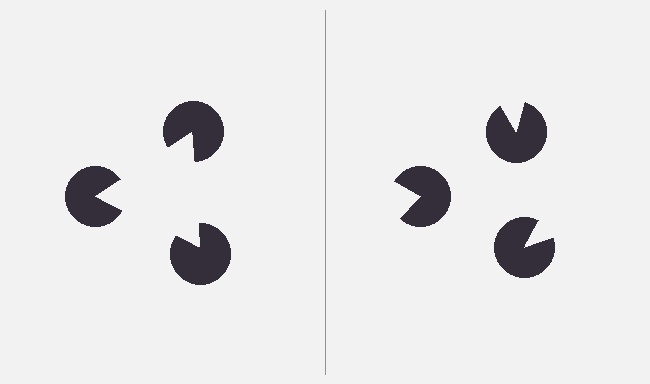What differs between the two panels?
The pac-man discs are positioned identically on both sides; only the wedge orientations differ. On the left they align to a triangle; on the right they are misaligned.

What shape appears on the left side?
An illusory triangle.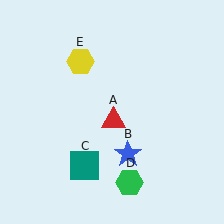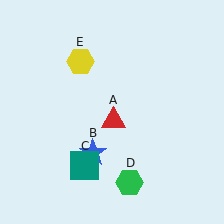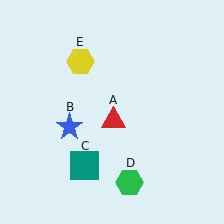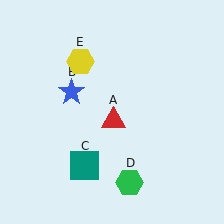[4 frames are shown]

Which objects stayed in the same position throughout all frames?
Red triangle (object A) and teal square (object C) and green hexagon (object D) and yellow hexagon (object E) remained stationary.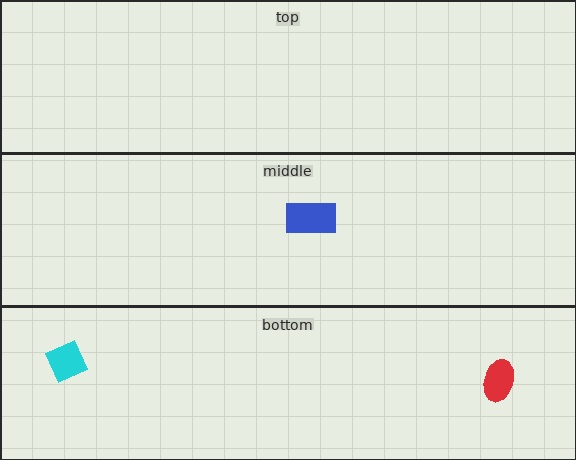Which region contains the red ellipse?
The bottom region.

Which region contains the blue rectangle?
The middle region.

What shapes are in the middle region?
The blue rectangle.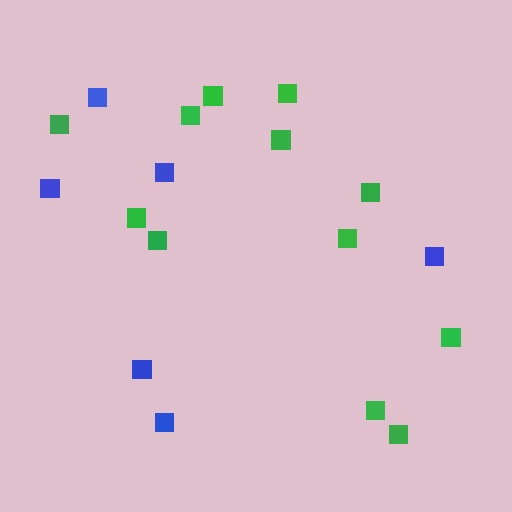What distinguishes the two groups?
There are 2 groups: one group of blue squares (6) and one group of green squares (12).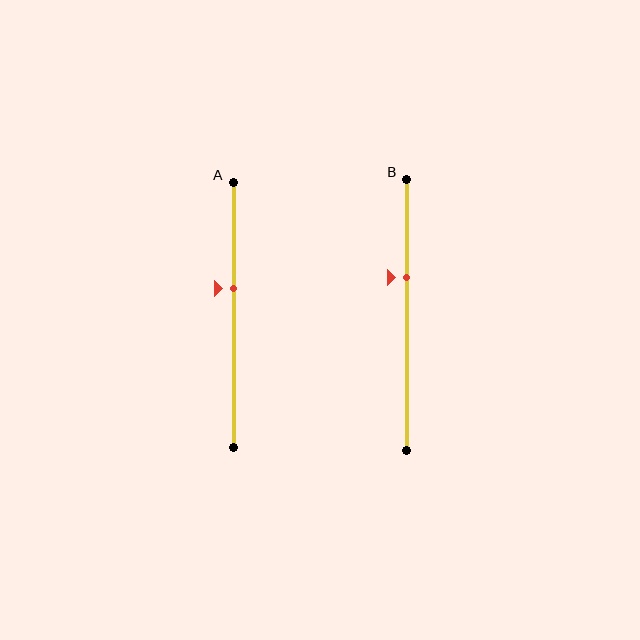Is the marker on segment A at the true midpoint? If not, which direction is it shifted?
No, the marker on segment A is shifted upward by about 10% of the segment length.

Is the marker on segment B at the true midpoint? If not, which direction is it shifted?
No, the marker on segment B is shifted upward by about 14% of the segment length.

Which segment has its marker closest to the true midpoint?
Segment A has its marker closest to the true midpoint.